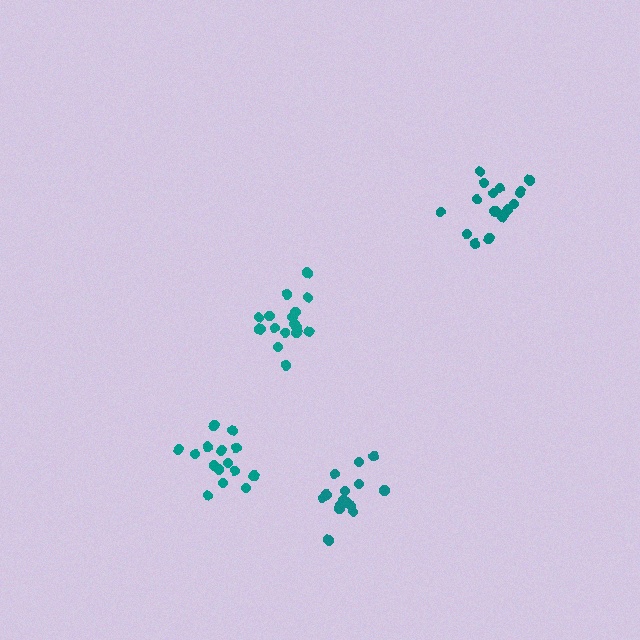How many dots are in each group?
Group 1: 18 dots, Group 2: 16 dots, Group 3: 18 dots, Group 4: 15 dots (67 total).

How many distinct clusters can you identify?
There are 4 distinct clusters.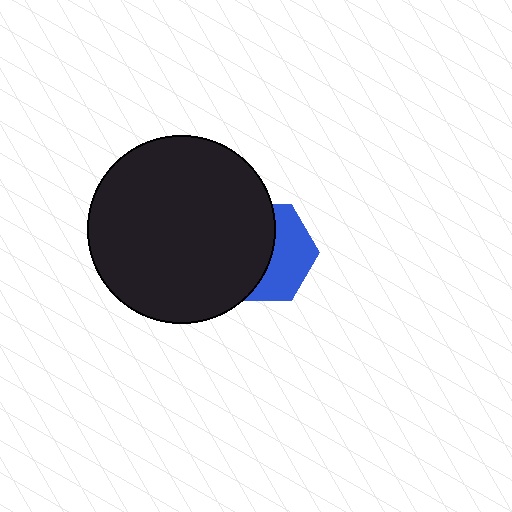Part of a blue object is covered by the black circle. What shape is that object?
It is a hexagon.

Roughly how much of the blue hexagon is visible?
About half of it is visible (roughly 45%).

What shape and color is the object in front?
The object in front is a black circle.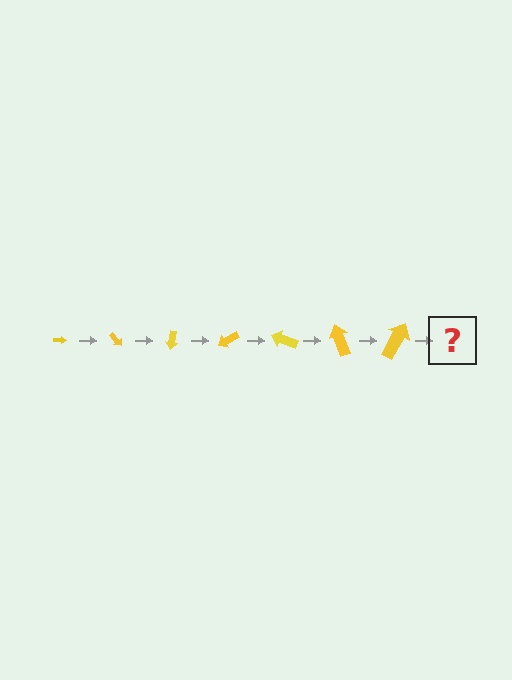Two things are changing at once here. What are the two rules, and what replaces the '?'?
The two rules are that the arrow grows larger each step and it rotates 50 degrees each step. The '?' should be an arrow, larger than the previous one and rotated 350 degrees from the start.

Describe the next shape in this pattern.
It should be an arrow, larger than the previous one and rotated 350 degrees from the start.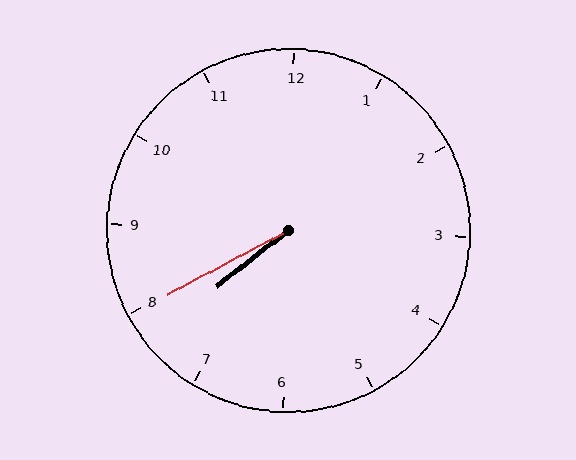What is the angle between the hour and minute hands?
Approximately 10 degrees.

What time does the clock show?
7:40.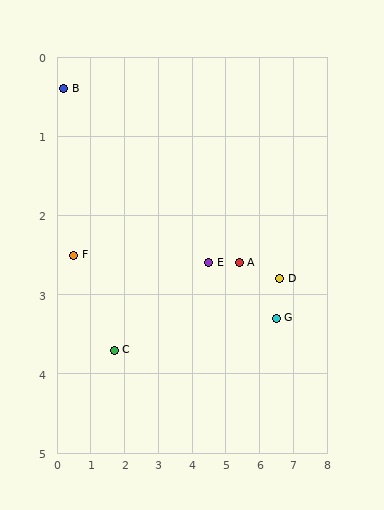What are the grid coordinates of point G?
Point G is at approximately (6.5, 3.3).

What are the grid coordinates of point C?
Point C is at approximately (1.7, 3.7).